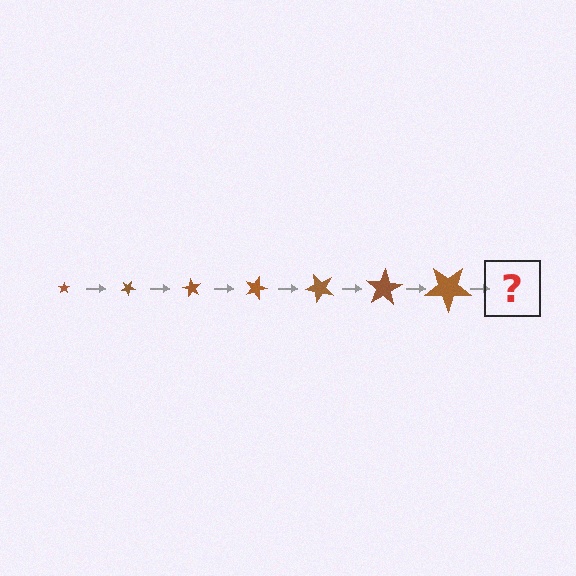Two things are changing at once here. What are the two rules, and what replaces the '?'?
The two rules are that the star grows larger each step and it rotates 30 degrees each step. The '?' should be a star, larger than the previous one and rotated 210 degrees from the start.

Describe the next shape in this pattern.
It should be a star, larger than the previous one and rotated 210 degrees from the start.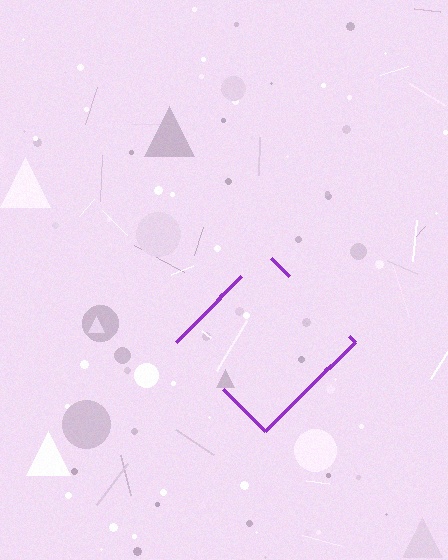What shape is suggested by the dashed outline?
The dashed outline suggests a diamond.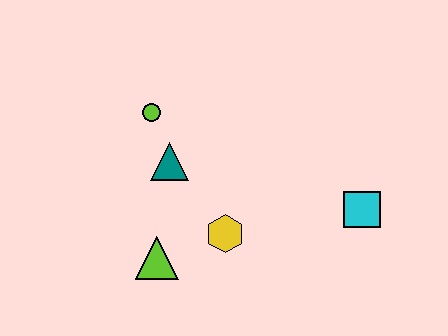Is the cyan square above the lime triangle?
Yes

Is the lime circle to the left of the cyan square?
Yes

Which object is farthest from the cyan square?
The lime circle is farthest from the cyan square.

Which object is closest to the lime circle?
The teal triangle is closest to the lime circle.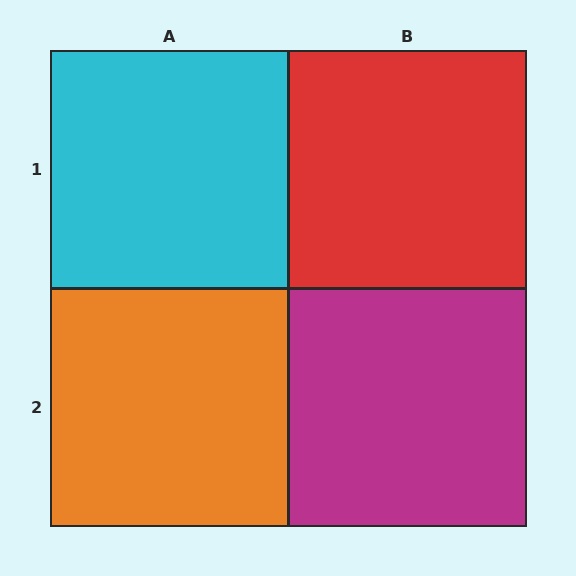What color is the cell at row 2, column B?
Magenta.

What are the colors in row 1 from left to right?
Cyan, red.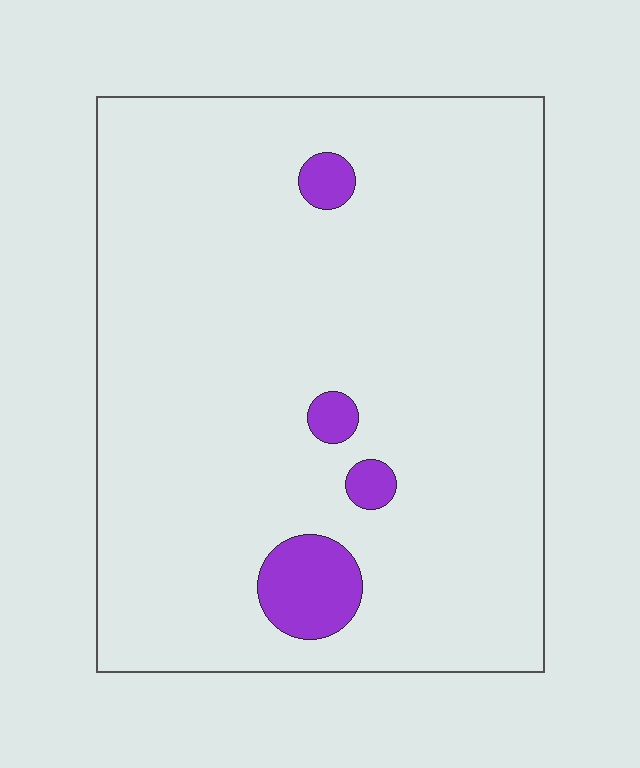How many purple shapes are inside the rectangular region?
4.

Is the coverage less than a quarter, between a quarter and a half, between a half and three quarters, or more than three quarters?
Less than a quarter.